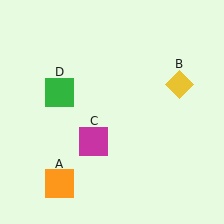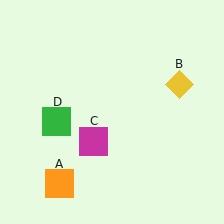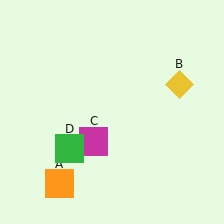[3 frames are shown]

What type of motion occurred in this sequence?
The green square (object D) rotated counterclockwise around the center of the scene.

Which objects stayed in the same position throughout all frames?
Orange square (object A) and yellow diamond (object B) and magenta square (object C) remained stationary.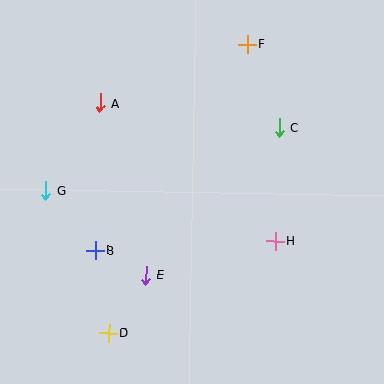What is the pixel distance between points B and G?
The distance between B and G is 77 pixels.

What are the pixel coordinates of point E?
Point E is at (146, 276).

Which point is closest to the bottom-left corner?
Point D is closest to the bottom-left corner.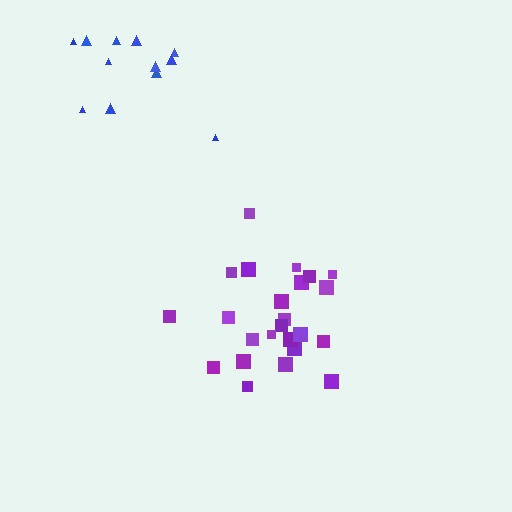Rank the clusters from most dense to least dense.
purple, blue.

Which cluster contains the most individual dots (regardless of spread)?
Purple (25).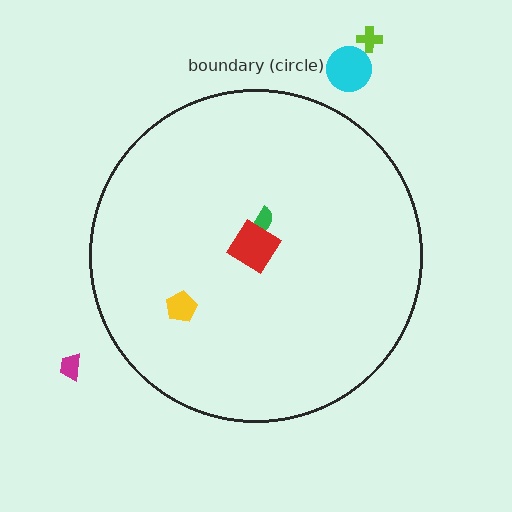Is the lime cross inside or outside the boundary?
Outside.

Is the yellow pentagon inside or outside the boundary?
Inside.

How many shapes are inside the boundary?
3 inside, 3 outside.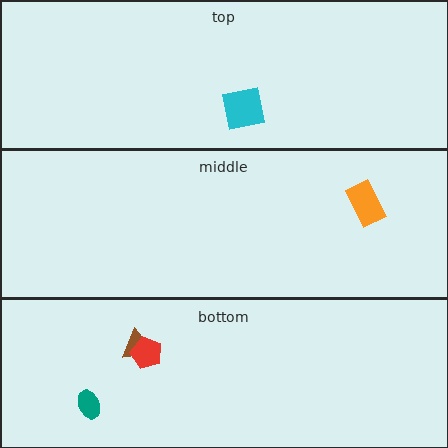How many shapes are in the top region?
1.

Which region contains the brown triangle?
The bottom region.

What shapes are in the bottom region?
The teal ellipse, the brown triangle, the red pentagon.